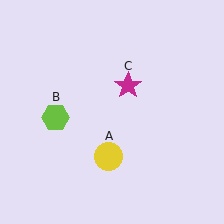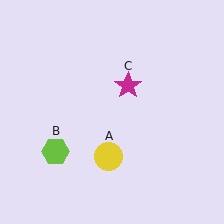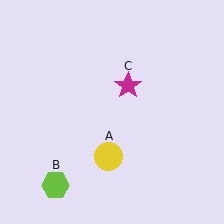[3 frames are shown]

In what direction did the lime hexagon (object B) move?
The lime hexagon (object B) moved down.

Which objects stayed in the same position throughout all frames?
Yellow circle (object A) and magenta star (object C) remained stationary.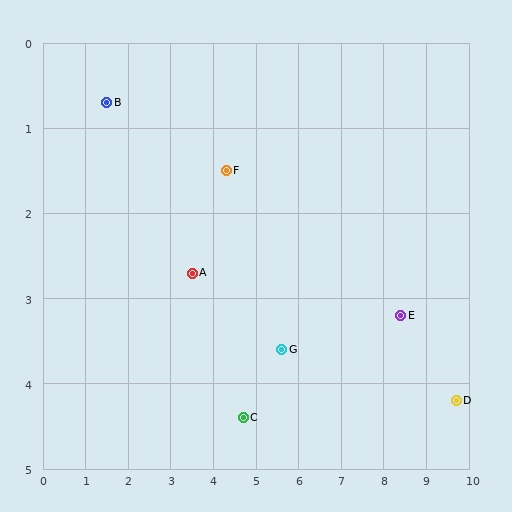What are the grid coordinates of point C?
Point C is at approximately (4.7, 4.4).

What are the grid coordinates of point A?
Point A is at approximately (3.5, 2.7).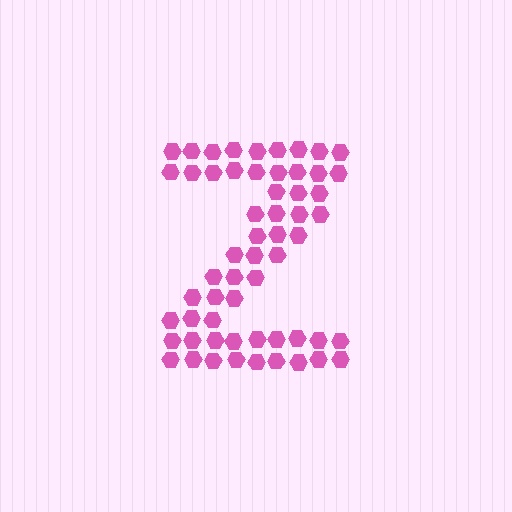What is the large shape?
The large shape is the letter Z.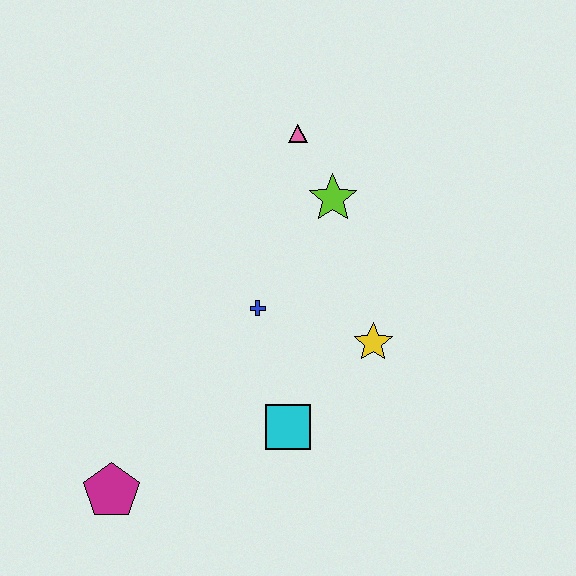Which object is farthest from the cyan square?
The pink triangle is farthest from the cyan square.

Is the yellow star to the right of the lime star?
Yes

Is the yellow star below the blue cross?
Yes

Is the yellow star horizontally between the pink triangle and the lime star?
No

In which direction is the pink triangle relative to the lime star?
The pink triangle is above the lime star.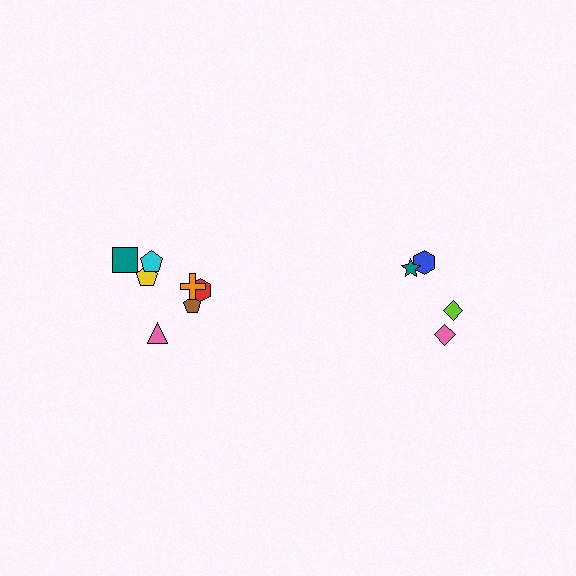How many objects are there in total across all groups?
There are 11 objects.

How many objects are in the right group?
There are 4 objects.